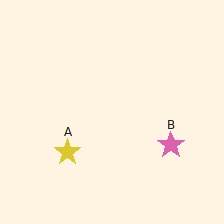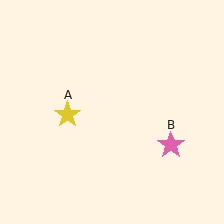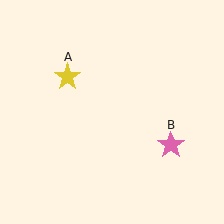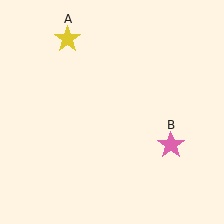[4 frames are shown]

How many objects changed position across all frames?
1 object changed position: yellow star (object A).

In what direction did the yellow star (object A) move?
The yellow star (object A) moved up.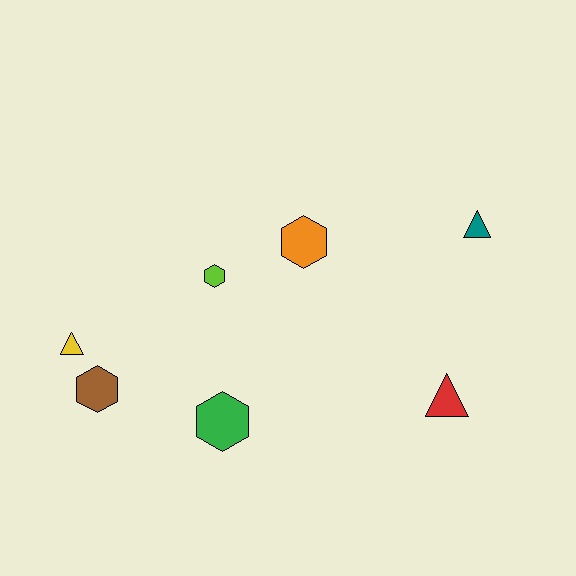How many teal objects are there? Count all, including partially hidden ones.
There is 1 teal object.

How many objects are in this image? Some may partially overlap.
There are 7 objects.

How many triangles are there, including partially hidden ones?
There are 3 triangles.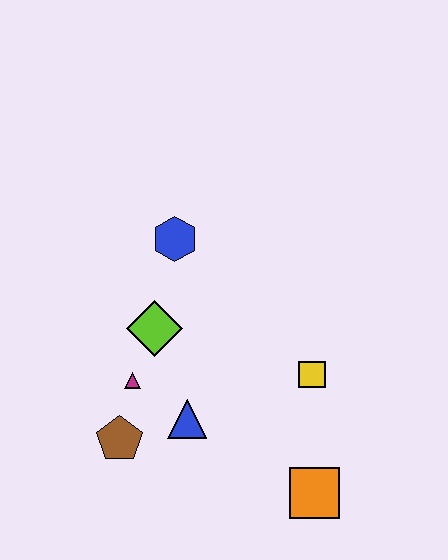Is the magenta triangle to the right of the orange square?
No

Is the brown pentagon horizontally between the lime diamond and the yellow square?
No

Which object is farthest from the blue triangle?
The blue hexagon is farthest from the blue triangle.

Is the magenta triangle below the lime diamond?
Yes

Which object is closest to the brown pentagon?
The magenta triangle is closest to the brown pentagon.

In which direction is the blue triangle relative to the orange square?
The blue triangle is to the left of the orange square.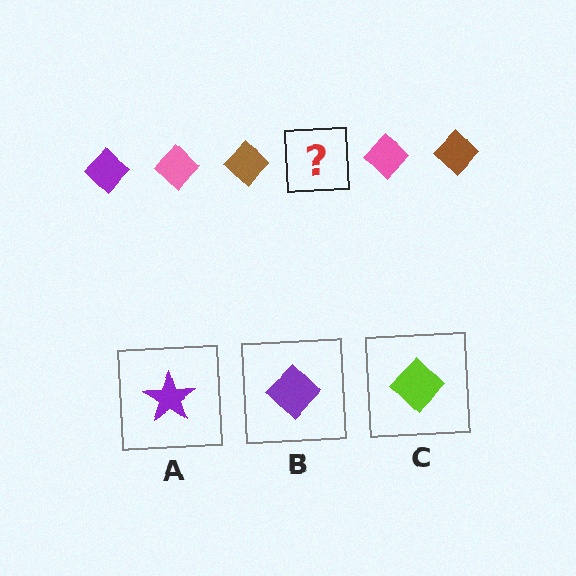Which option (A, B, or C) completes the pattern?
B.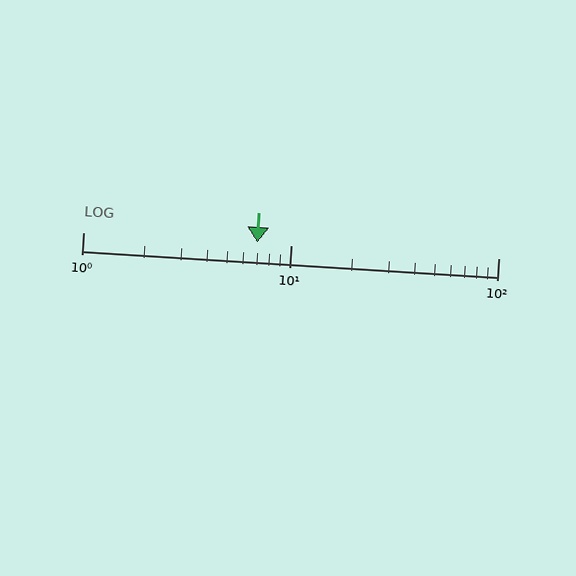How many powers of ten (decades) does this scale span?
The scale spans 2 decades, from 1 to 100.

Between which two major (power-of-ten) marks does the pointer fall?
The pointer is between 1 and 10.